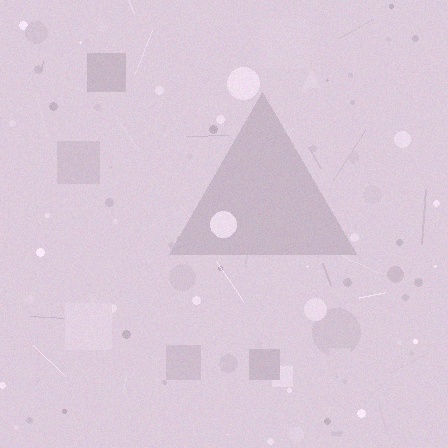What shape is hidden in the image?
A triangle is hidden in the image.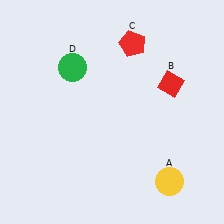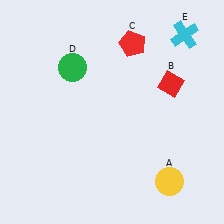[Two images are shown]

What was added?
A cyan cross (E) was added in Image 2.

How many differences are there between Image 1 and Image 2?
There is 1 difference between the two images.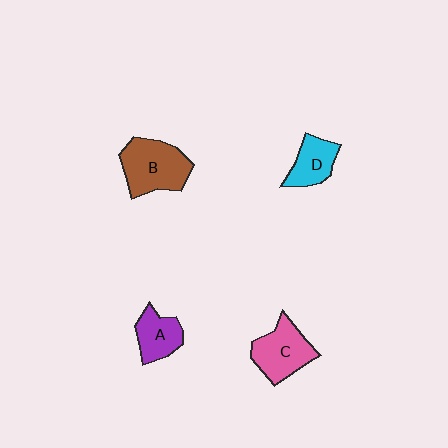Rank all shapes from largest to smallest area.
From largest to smallest: B (brown), C (pink), A (purple), D (cyan).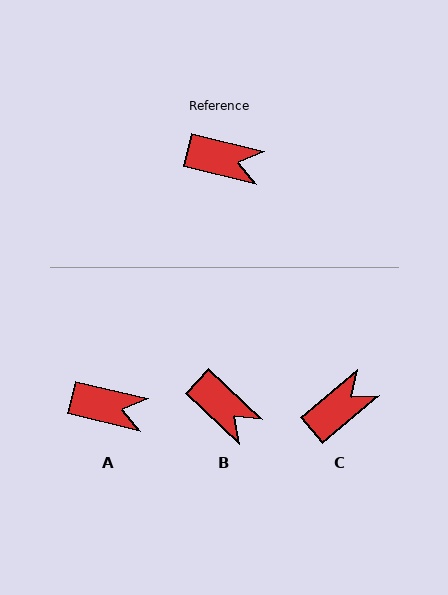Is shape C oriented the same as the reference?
No, it is off by about 54 degrees.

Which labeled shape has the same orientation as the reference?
A.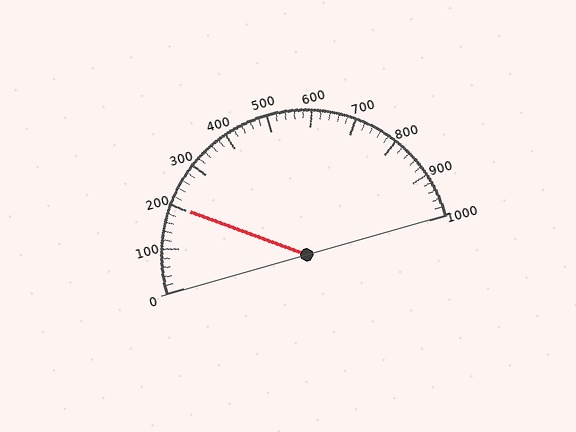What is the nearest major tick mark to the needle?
The nearest major tick mark is 200.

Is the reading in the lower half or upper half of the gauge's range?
The reading is in the lower half of the range (0 to 1000).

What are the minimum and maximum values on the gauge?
The gauge ranges from 0 to 1000.